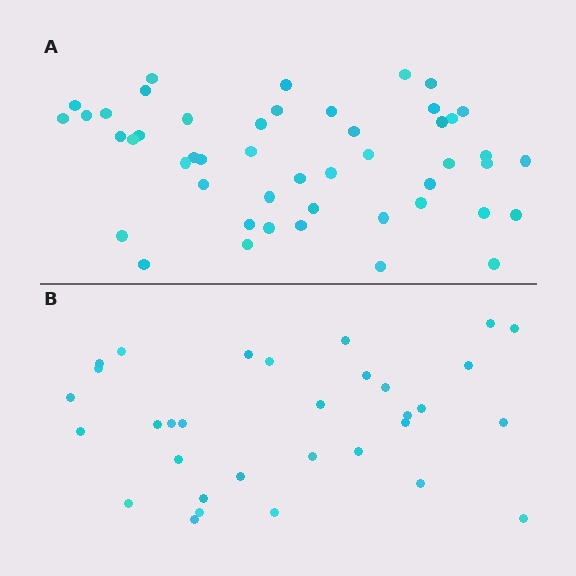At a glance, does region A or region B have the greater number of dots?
Region A (the top region) has more dots.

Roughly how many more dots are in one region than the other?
Region A has approximately 15 more dots than region B.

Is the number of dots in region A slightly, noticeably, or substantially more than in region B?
Region A has substantially more. The ratio is roughly 1.5 to 1.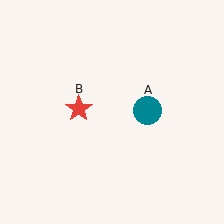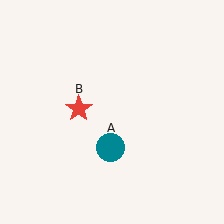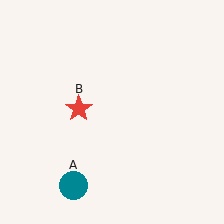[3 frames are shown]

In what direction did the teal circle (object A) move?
The teal circle (object A) moved down and to the left.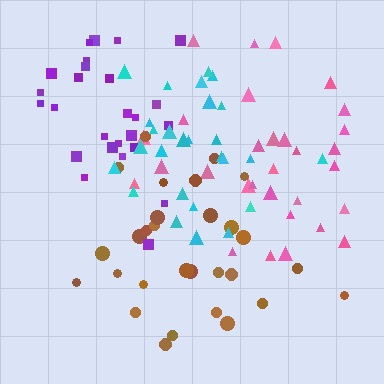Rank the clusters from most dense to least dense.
cyan, purple, brown, pink.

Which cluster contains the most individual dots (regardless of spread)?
Pink (31).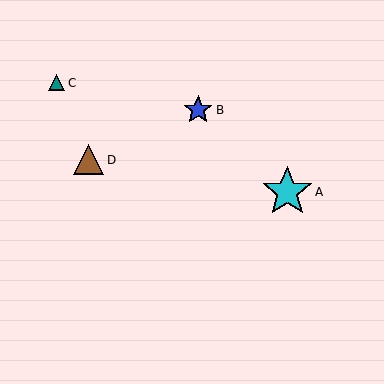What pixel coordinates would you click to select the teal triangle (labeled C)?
Click at (57, 83) to select the teal triangle C.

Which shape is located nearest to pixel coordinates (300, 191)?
The cyan star (labeled A) at (287, 192) is nearest to that location.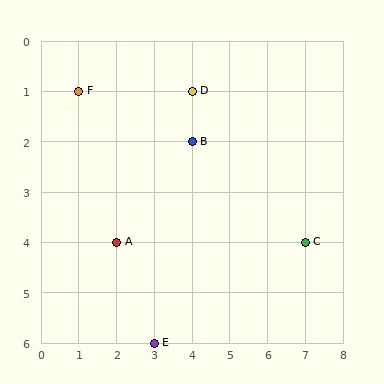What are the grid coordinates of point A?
Point A is at grid coordinates (2, 4).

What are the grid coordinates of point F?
Point F is at grid coordinates (1, 1).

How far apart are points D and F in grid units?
Points D and F are 3 columns apart.